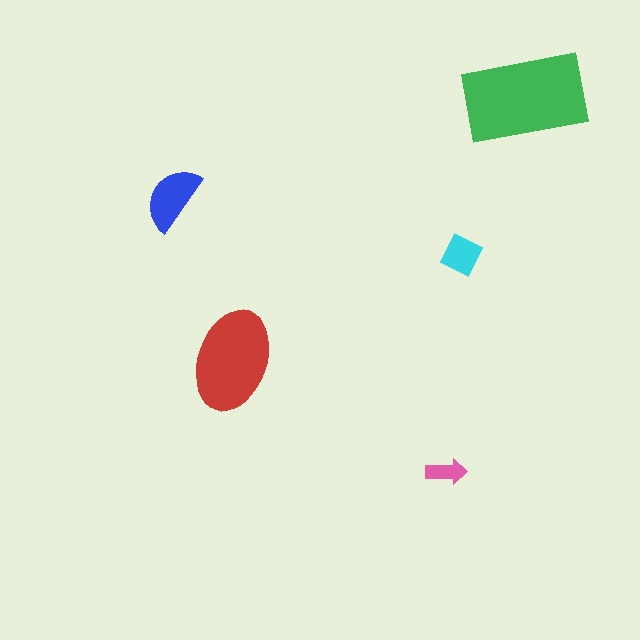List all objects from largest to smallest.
The green rectangle, the red ellipse, the blue semicircle, the cyan diamond, the pink arrow.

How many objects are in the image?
There are 5 objects in the image.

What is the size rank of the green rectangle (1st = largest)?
1st.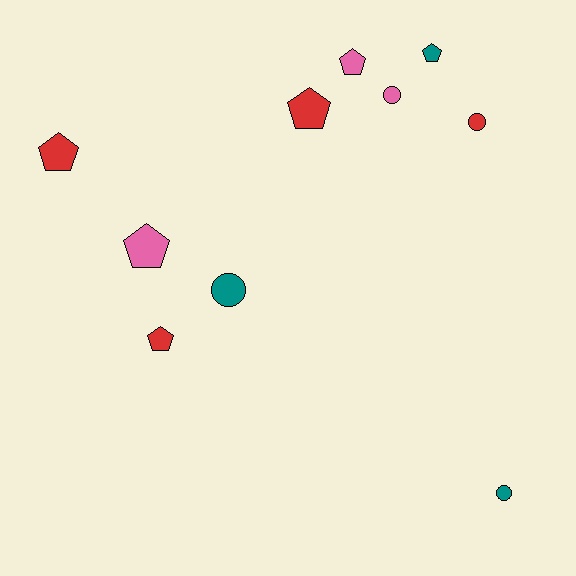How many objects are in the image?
There are 10 objects.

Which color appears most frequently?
Red, with 4 objects.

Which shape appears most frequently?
Pentagon, with 6 objects.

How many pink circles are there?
There is 1 pink circle.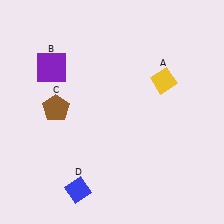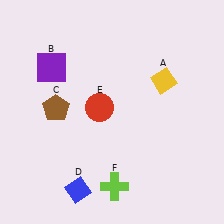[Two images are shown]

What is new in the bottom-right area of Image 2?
A lime cross (F) was added in the bottom-right area of Image 2.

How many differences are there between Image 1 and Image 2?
There are 2 differences between the two images.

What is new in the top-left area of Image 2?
A red circle (E) was added in the top-left area of Image 2.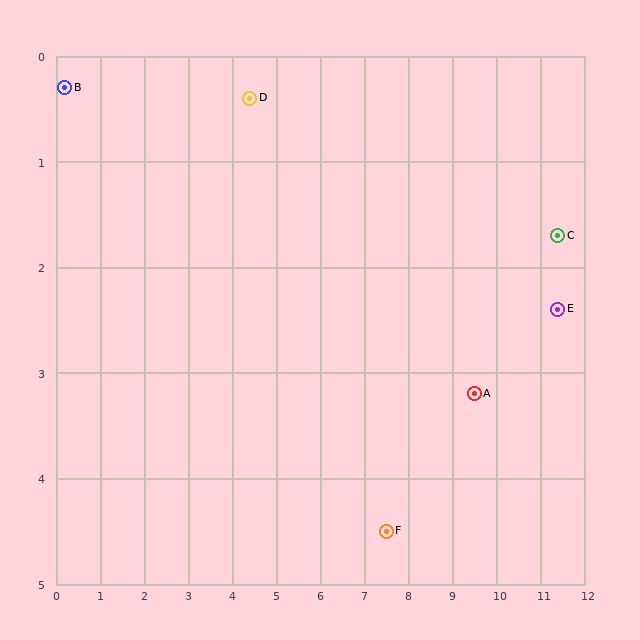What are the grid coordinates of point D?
Point D is at approximately (4.4, 0.4).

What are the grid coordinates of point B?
Point B is at approximately (0.2, 0.3).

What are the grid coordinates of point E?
Point E is at approximately (11.4, 2.4).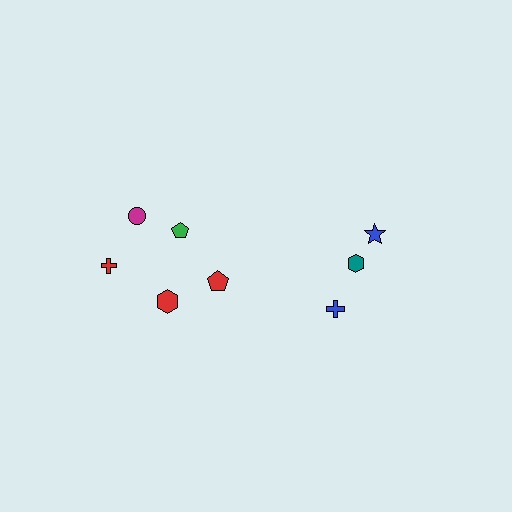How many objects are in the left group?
There are 5 objects.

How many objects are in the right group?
There are 3 objects.